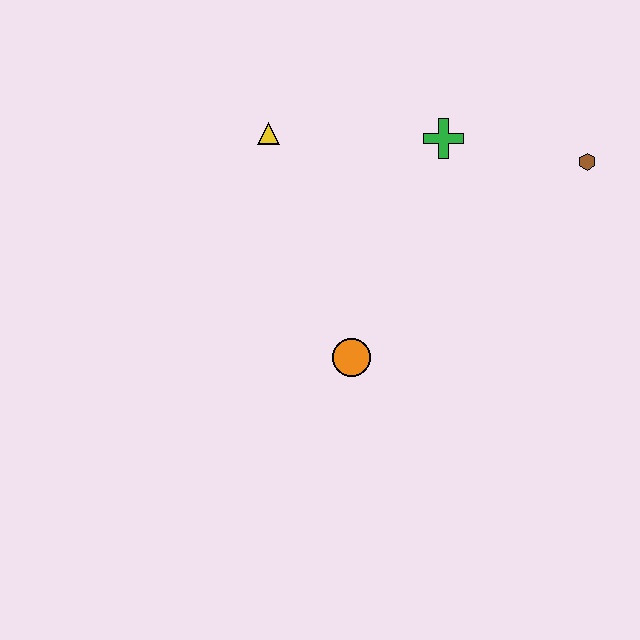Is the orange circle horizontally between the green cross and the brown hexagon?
No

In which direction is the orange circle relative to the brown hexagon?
The orange circle is to the left of the brown hexagon.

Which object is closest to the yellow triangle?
The green cross is closest to the yellow triangle.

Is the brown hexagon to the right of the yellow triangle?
Yes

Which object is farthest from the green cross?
The orange circle is farthest from the green cross.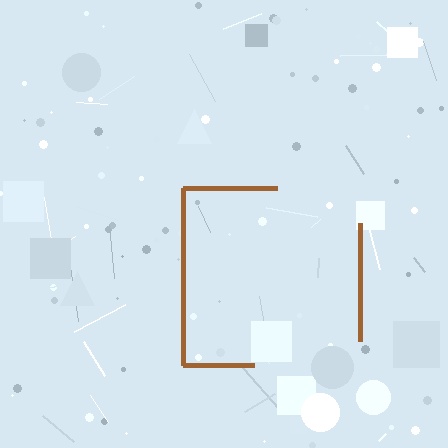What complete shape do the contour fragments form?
The contour fragments form a square.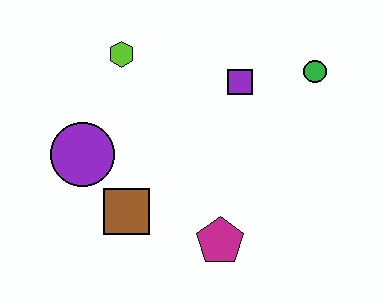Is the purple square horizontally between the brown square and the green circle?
Yes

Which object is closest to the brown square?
The purple circle is closest to the brown square.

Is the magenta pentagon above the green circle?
No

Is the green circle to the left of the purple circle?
No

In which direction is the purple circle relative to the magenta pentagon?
The purple circle is to the left of the magenta pentagon.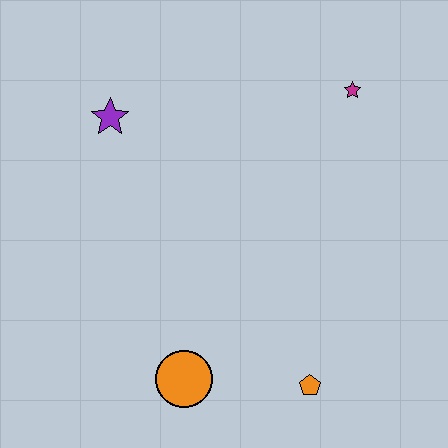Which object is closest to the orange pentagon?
The orange circle is closest to the orange pentagon.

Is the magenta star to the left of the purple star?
No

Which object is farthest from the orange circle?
The magenta star is farthest from the orange circle.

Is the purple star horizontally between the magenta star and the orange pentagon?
No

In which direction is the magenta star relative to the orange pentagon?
The magenta star is above the orange pentagon.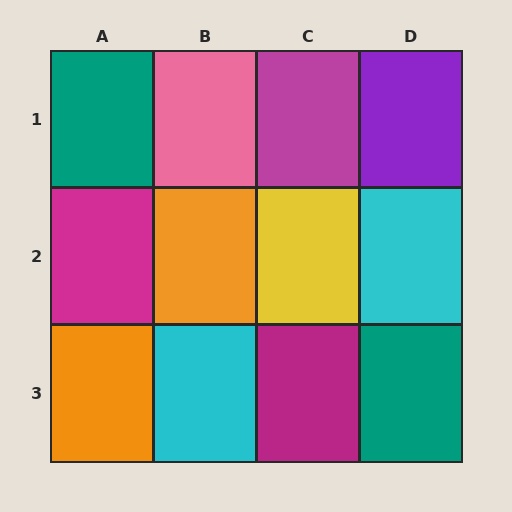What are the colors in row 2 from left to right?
Magenta, orange, yellow, cyan.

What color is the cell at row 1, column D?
Purple.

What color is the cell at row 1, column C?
Magenta.